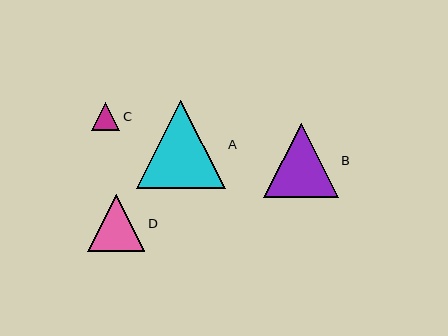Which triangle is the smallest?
Triangle C is the smallest with a size of approximately 28 pixels.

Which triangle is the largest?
Triangle A is the largest with a size of approximately 89 pixels.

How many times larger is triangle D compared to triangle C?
Triangle D is approximately 2.0 times the size of triangle C.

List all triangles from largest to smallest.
From largest to smallest: A, B, D, C.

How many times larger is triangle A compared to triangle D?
Triangle A is approximately 1.6 times the size of triangle D.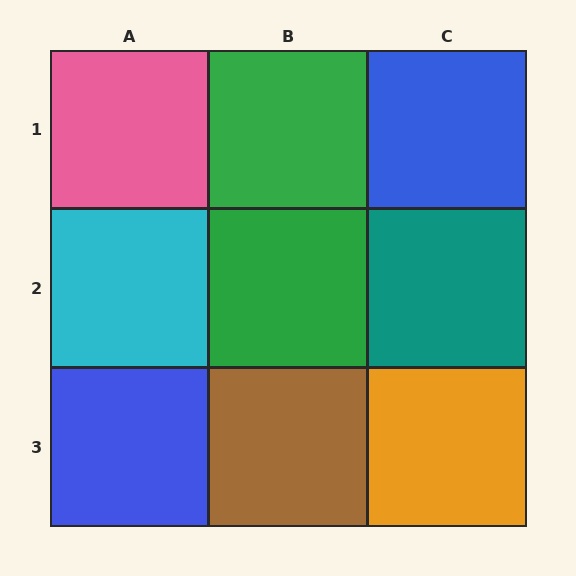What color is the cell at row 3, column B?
Brown.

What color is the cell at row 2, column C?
Teal.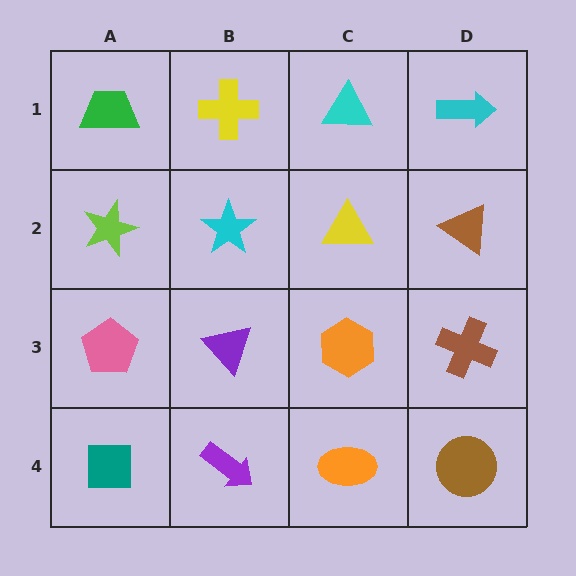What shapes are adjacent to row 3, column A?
A lime star (row 2, column A), a teal square (row 4, column A), a purple triangle (row 3, column B).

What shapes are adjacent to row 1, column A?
A lime star (row 2, column A), a yellow cross (row 1, column B).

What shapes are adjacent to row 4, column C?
An orange hexagon (row 3, column C), a purple arrow (row 4, column B), a brown circle (row 4, column D).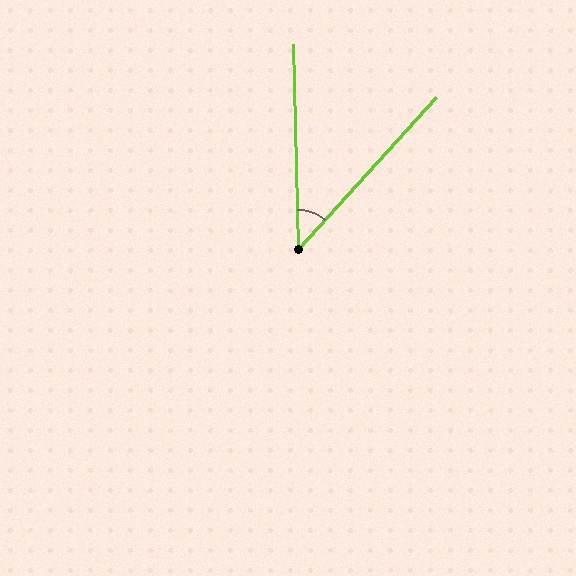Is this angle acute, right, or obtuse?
It is acute.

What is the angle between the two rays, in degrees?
Approximately 44 degrees.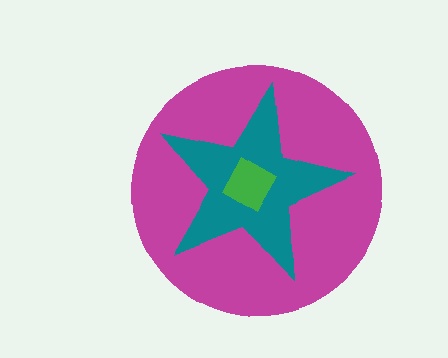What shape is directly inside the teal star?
The green diamond.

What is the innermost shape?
The green diamond.